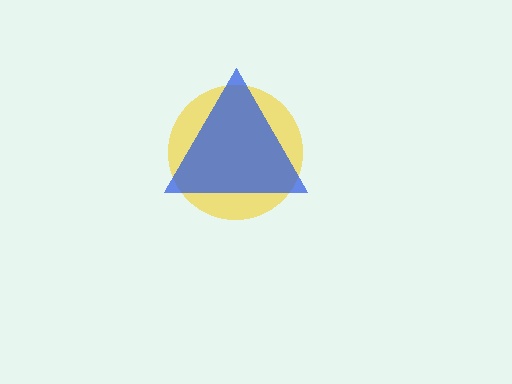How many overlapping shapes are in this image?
There are 2 overlapping shapes in the image.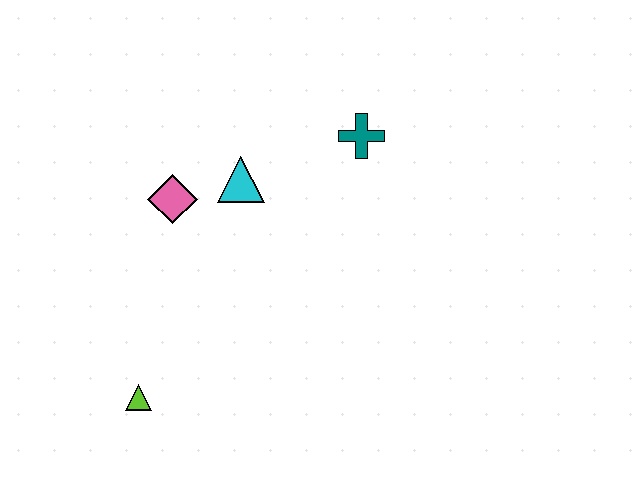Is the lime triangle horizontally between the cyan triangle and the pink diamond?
No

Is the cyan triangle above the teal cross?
No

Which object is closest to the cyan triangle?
The pink diamond is closest to the cyan triangle.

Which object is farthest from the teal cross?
The lime triangle is farthest from the teal cross.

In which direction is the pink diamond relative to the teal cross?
The pink diamond is to the left of the teal cross.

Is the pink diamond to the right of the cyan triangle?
No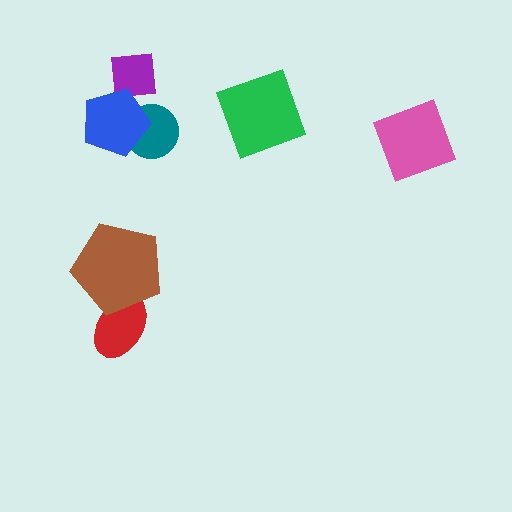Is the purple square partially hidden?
Yes, it is partially covered by another shape.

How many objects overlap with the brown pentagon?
1 object overlaps with the brown pentagon.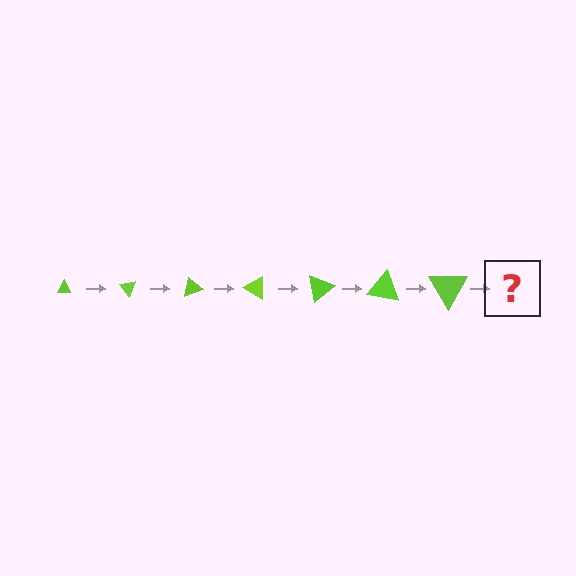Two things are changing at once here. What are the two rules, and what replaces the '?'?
The two rules are that the triangle grows larger each step and it rotates 50 degrees each step. The '?' should be a triangle, larger than the previous one and rotated 350 degrees from the start.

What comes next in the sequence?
The next element should be a triangle, larger than the previous one and rotated 350 degrees from the start.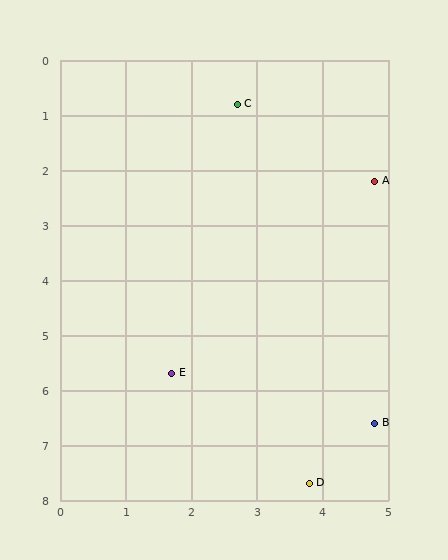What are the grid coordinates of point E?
Point E is at approximately (1.7, 5.7).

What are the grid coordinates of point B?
Point B is at approximately (4.8, 6.6).